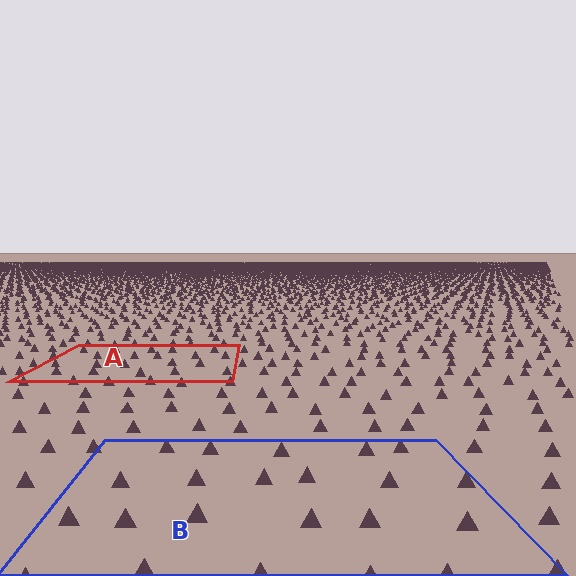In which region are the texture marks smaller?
The texture marks are smaller in region A, because it is farther away.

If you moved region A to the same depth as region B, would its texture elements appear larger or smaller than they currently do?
They would appear larger. At a closer depth, the same texture elements are projected at a bigger on-screen size.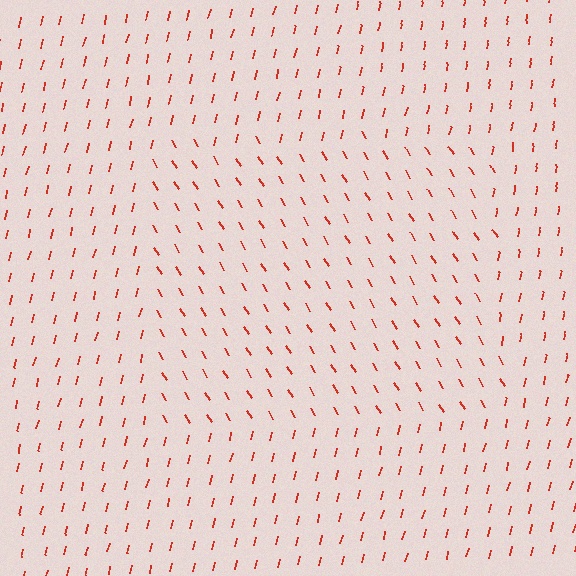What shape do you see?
I see a rectangle.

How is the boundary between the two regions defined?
The boundary is defined purely by a change in line orientation (approximately 45 degrees difference). All lines are the same color and thickness.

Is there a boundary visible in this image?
Yes, there is a texture boundary formed by a change in line orientation.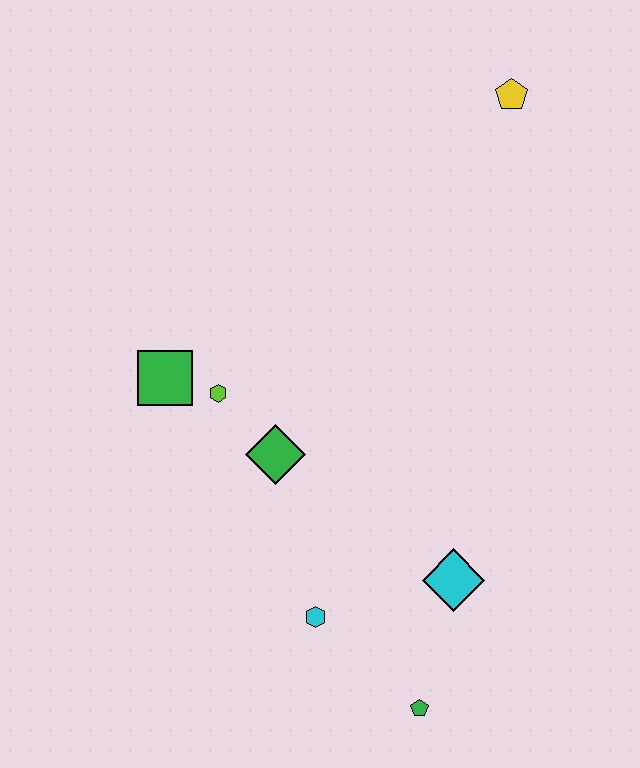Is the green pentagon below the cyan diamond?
Yes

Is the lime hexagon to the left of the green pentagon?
Yes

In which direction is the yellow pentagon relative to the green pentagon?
The yellow pentagon is above the green pentagon.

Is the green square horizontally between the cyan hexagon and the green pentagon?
No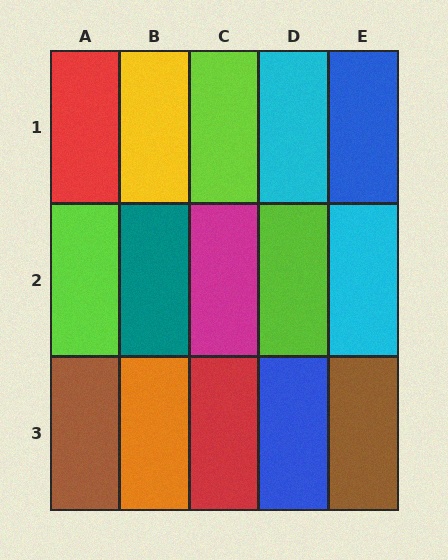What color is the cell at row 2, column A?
Lime.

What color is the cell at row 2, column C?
Magenta.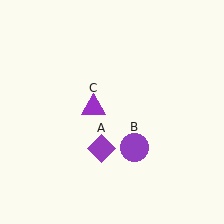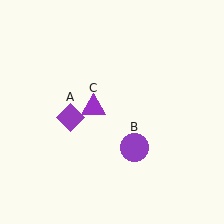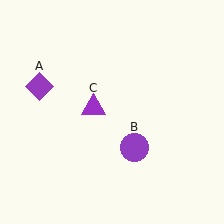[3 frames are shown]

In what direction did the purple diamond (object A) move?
The purple diamond (object A) moved up and to the left.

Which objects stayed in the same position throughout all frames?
Purple circle (object B) and purple triangle (object C) remained stationary.